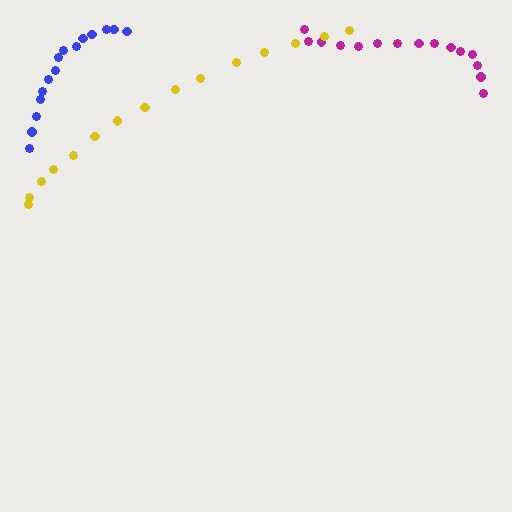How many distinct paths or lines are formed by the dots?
There are 3 distinct paths.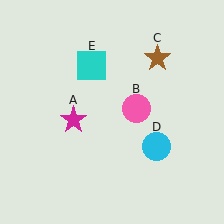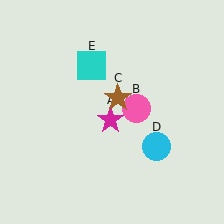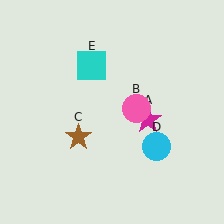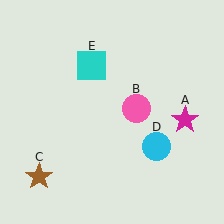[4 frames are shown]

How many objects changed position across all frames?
2 objects changed position: magenta star (object A), brown star (object C).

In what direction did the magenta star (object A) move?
The magenta star (object A) moved right.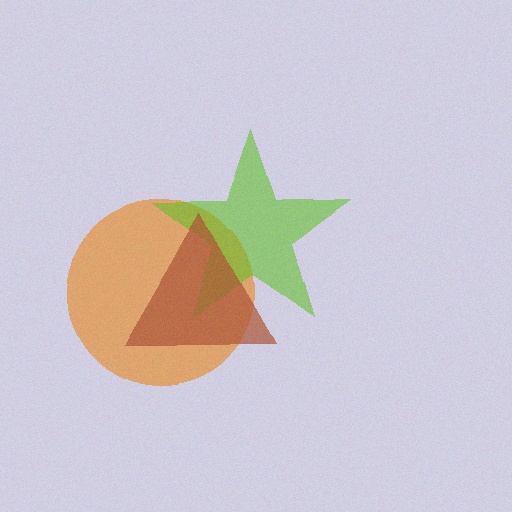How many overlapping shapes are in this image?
There are 3 overlapping shapes in the image.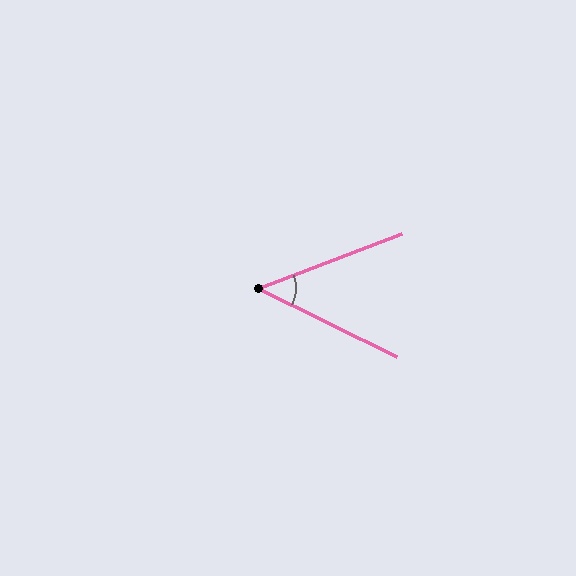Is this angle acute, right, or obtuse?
It is acute.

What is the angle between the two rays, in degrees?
Approximately 47 degrees.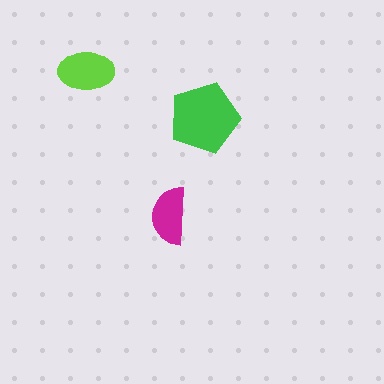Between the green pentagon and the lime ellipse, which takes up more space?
The green pentagon.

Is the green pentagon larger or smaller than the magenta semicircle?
Larger.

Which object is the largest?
The green pentagon.